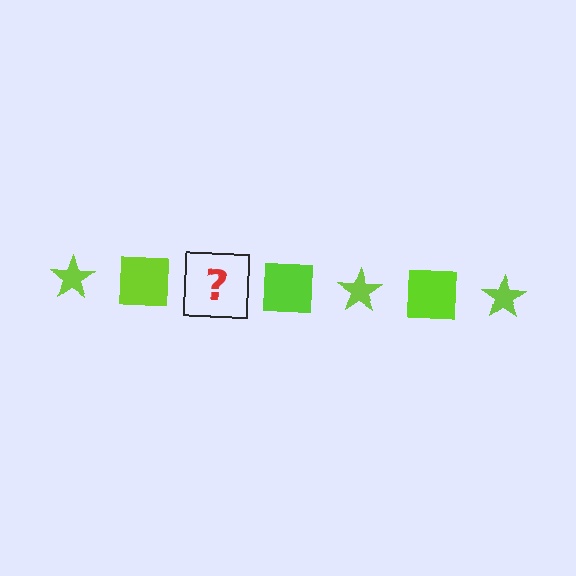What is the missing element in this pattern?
The missing element is a lime star.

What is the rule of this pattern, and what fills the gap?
The rule is that the pattern cycles through star, square shapes in lime. The gap should be filled with a lime star.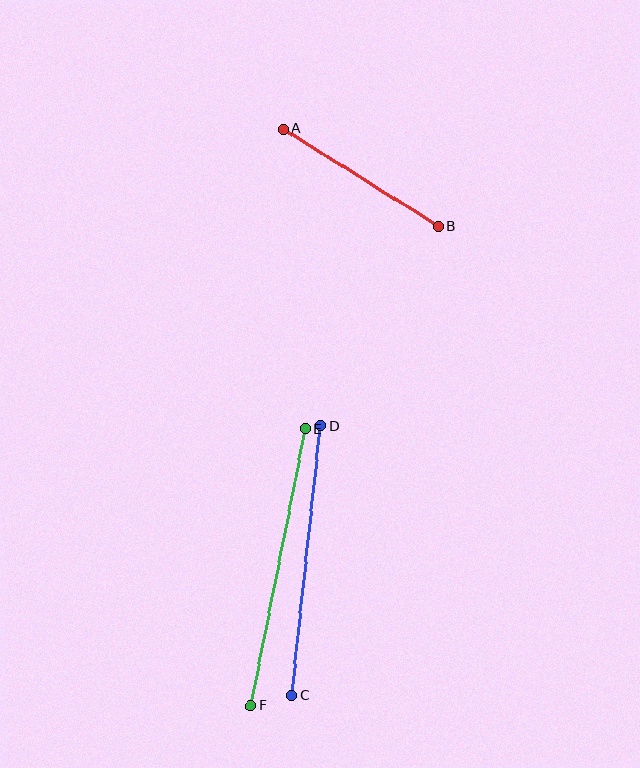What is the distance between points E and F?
The distance is approximately 282 pixels.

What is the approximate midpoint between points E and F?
The midpoint is at approximately (278, 567) pixels.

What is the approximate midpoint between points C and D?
The midpoint is at approximately (306, 561) pixels.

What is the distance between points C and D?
The distance is approximately 271 pixels.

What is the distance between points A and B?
The distance is approximately 183 pixels.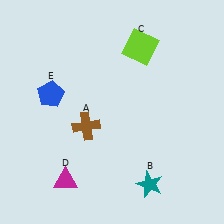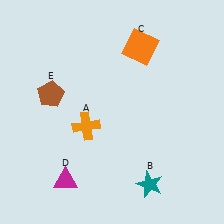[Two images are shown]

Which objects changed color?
A changed from brown to orange. C changed from lime to orange. E changed from blue to brown.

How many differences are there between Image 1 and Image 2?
There are 3 differences between the two images.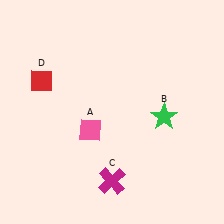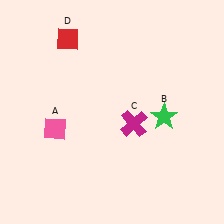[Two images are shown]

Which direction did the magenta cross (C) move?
The magenta cross (C) moved up.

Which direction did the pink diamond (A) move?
The pink diamond (A) moved left.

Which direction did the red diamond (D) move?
The red diamond (D) moved up.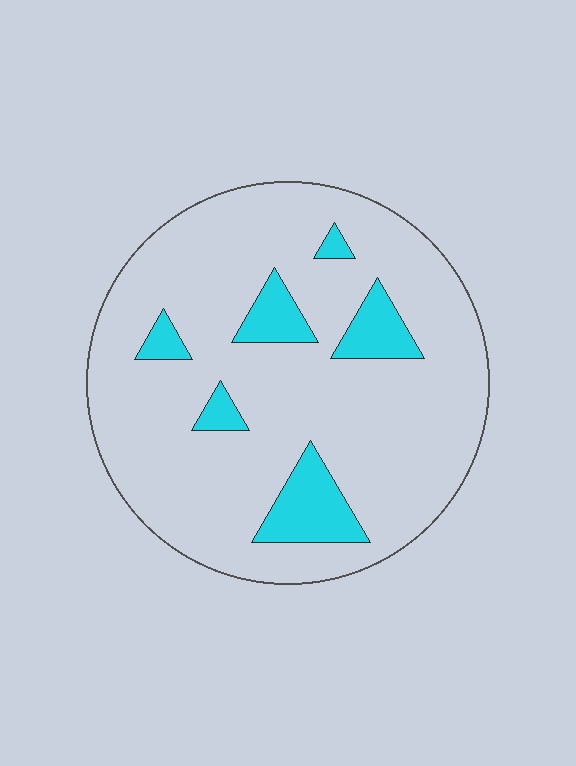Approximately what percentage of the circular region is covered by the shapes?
Approximately 15%.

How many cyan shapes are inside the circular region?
6.